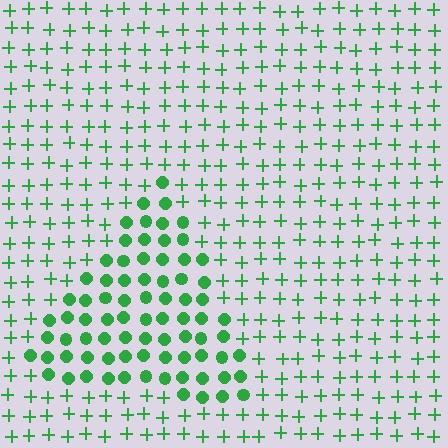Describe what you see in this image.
The image is filled with small green elements arranged in a uniform grid. A triangle-shaped region contains circles, while the surrounding area contains plus signs. The boundary is defined purely by the change in element shape.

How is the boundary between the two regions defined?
The boundary is defined by a change in element shape: circles inside vs. plus signs outside. All elements share the same color and spacing.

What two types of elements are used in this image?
The image uses circles inside the triangle region and plus signs outside it.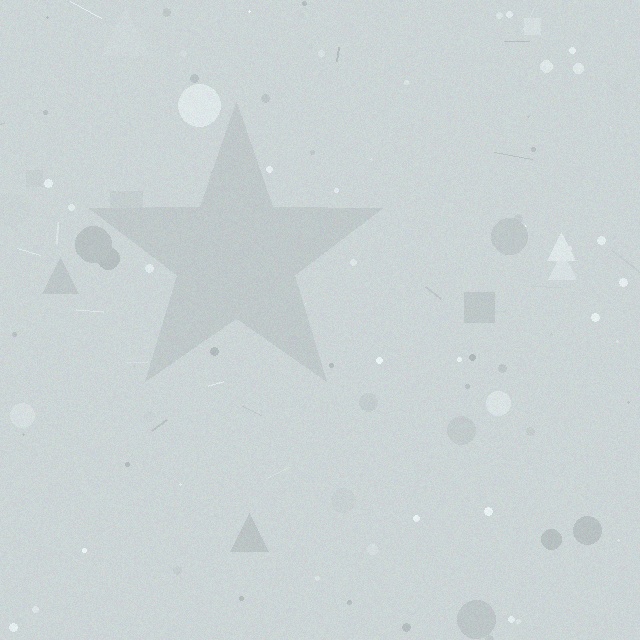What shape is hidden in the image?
A star is hidden in the image.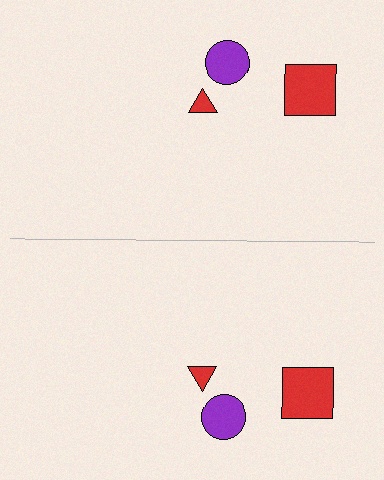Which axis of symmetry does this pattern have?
The pattern has a horizontal axis of symmetry running through the center of the image.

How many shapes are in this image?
There are 6 shapes in this image.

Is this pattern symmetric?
Yes, this pattern has bilateral (reflection) symmetry.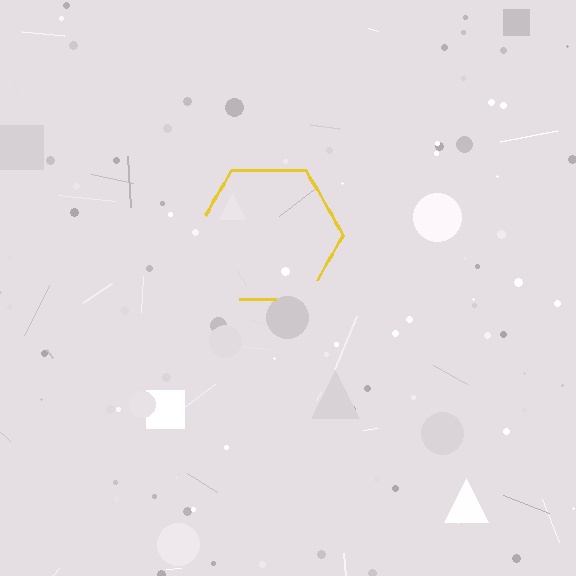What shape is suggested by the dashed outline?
The dashed outline suggests a hexagon.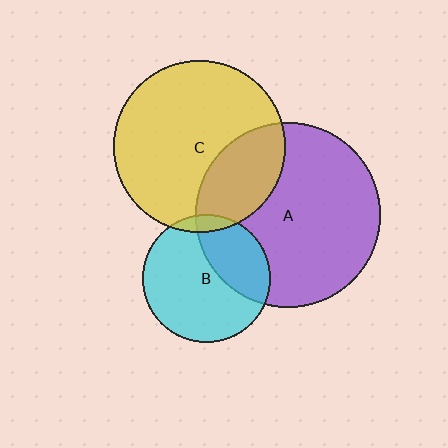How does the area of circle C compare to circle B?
Approximately 1.8 times.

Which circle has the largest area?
Circle A (purple).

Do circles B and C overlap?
Yes.